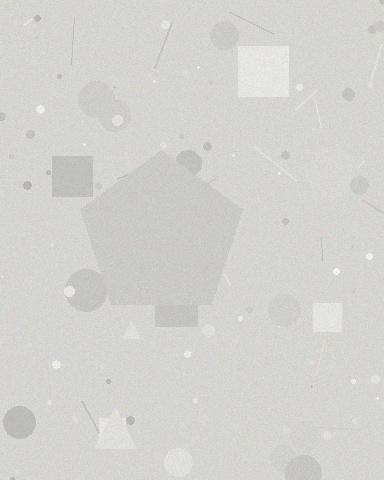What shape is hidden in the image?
A pentagon is hidden in the image.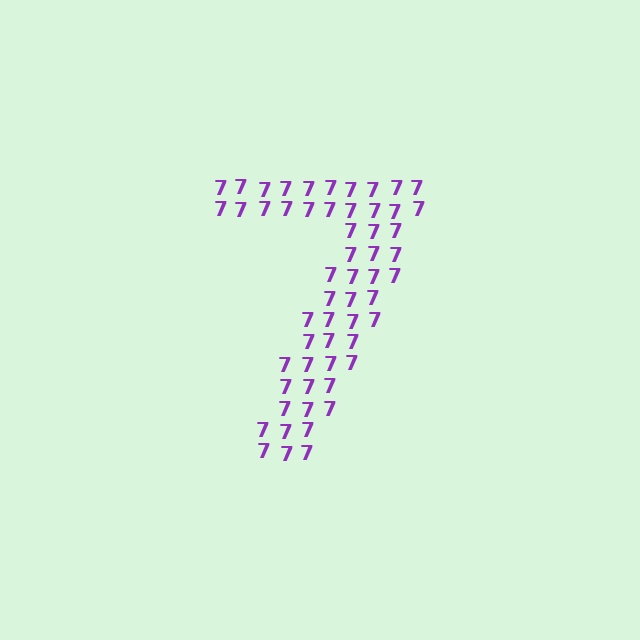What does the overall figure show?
The overall figure shows the digit 7.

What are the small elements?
The small elements are digit 7's.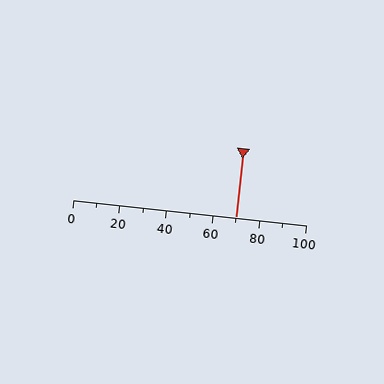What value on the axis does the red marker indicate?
The marker indicates approximately 70.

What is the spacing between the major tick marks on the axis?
The major ticks are spaced 20 apart.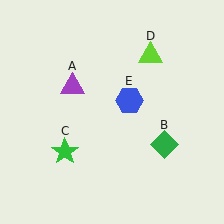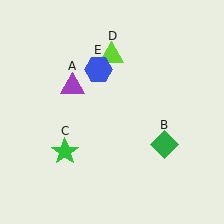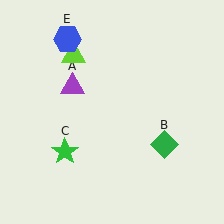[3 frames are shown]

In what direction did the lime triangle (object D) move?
The lime triangle (object D) moved left.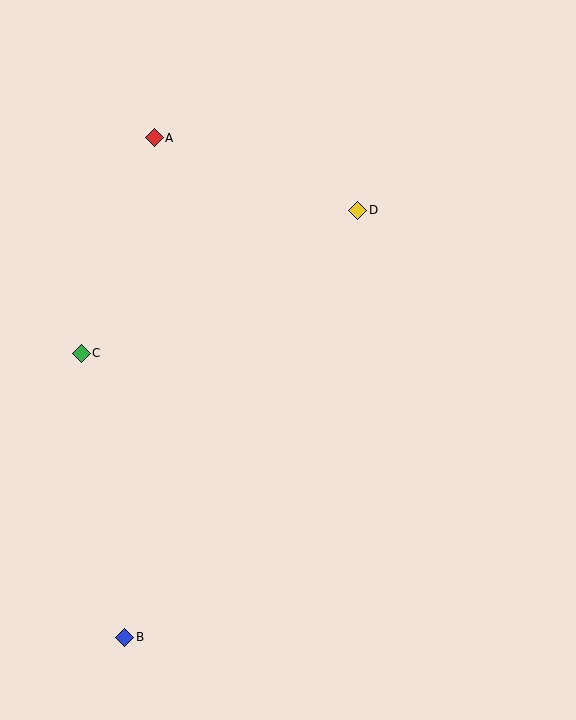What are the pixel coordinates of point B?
Point B is at (125, 637).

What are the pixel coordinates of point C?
Point C is at (81, 353).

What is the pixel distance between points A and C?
The distance between A and C is 227 pixels.